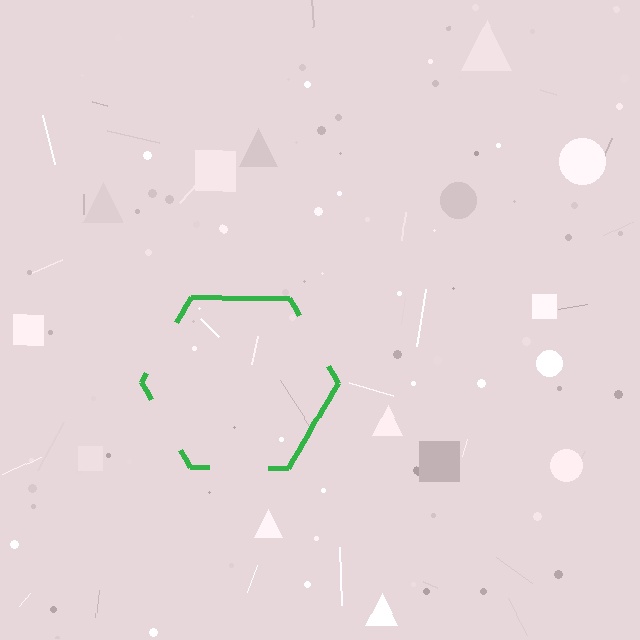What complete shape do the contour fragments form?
The contour fragments form a hexagon.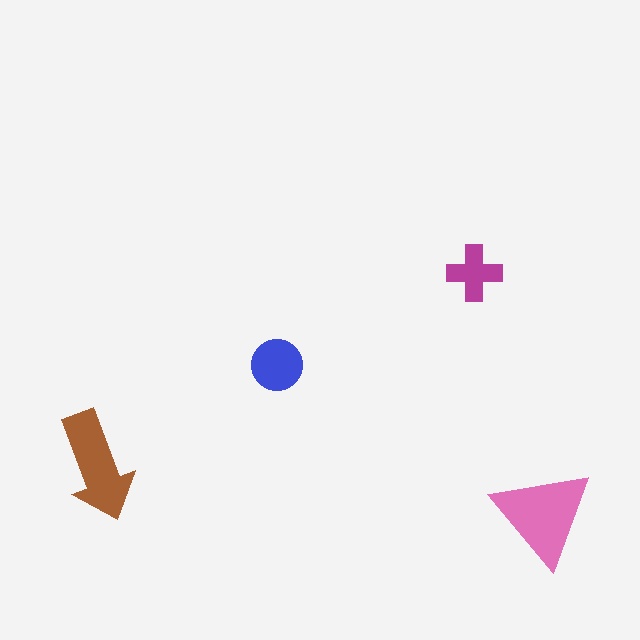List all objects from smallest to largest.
The magenta cross, the blue circle, the brown arrow, the pink triangle.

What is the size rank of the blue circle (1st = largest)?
3rd.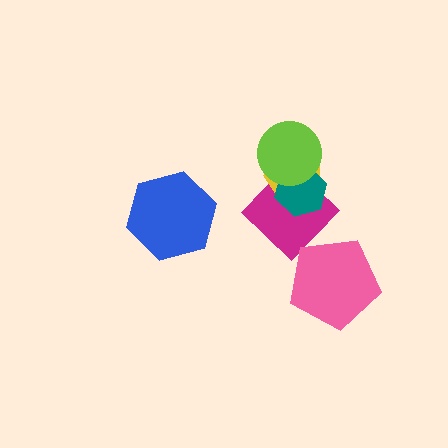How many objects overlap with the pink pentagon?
1 object overlaps with the pink pentagon.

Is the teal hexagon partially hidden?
Yes, it is partially covered by another shape.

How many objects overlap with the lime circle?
3 objects overlap with the lime circle.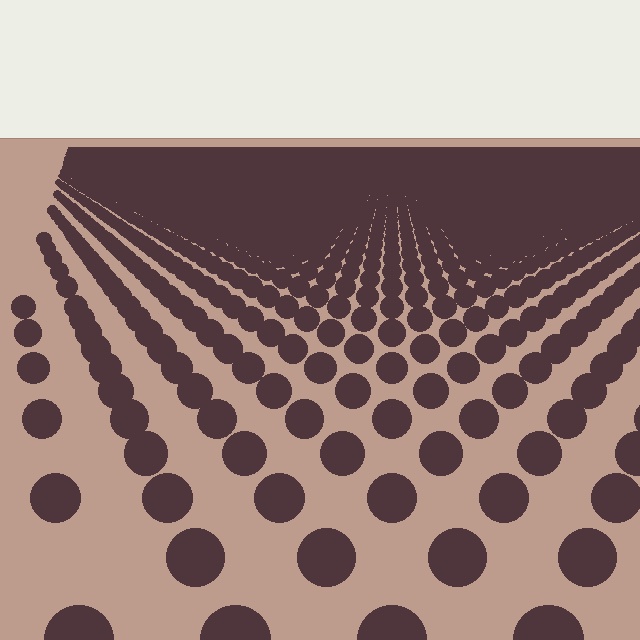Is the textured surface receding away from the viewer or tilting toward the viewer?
The surface is receding away from the viewer. Texture elements get smaller and denser toward the top.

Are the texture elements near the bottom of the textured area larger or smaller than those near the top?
Larger. Near the bottom, elements are closer to the viewer and appear at a bigger on-screen size.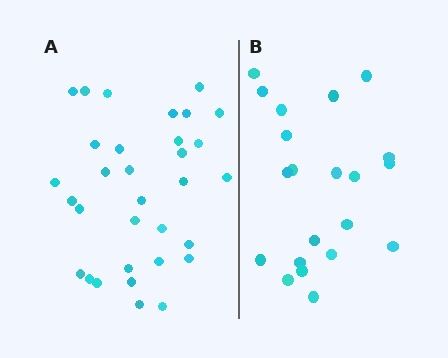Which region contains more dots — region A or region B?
Region A (the left region) has more dots.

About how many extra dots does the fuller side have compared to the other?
Region A has roughly 12 or so more dots than region B.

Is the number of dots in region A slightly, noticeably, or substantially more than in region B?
Region A has substantially more. The ratio is roughly 1.5 to 1.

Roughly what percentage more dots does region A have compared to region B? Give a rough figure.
About 50% more.